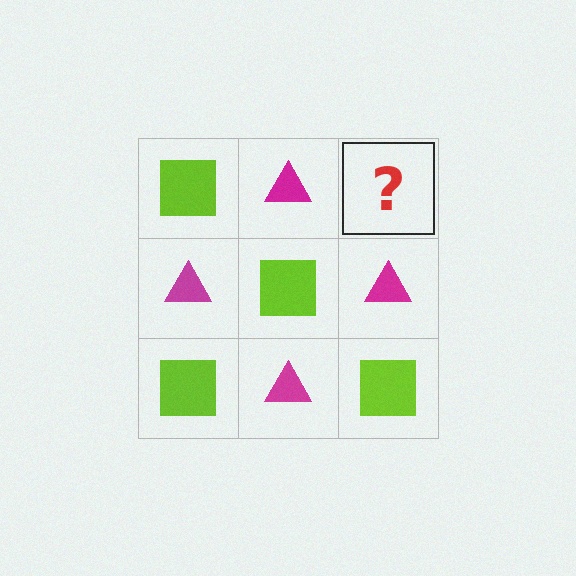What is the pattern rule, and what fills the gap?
The rule is that it alternates lime square and magenta triangle in a checkerboard pattern. The gap should be filled with a lime square.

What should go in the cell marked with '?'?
The missing cell should contain a lime square.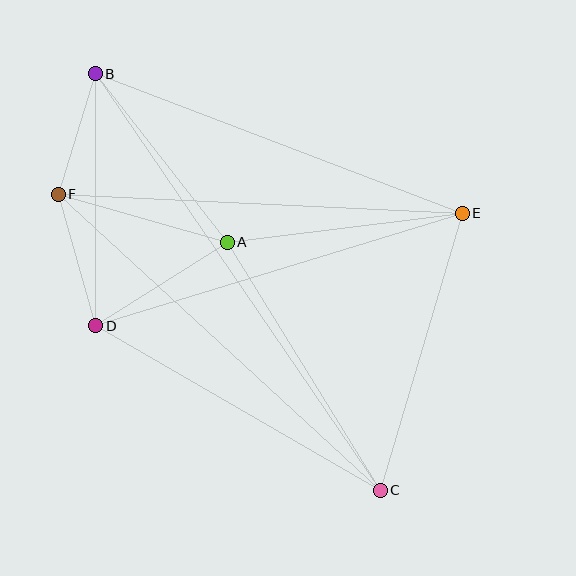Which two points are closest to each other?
Points B and F are closest to each other.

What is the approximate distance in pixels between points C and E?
The distance between C and E is approximately 289 pixels.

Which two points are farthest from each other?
Points B and C are farthest from each other.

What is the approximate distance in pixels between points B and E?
The distance between B and E is approximately 392 pixels.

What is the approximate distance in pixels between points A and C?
The distance between A and C is approximately 291 pixels.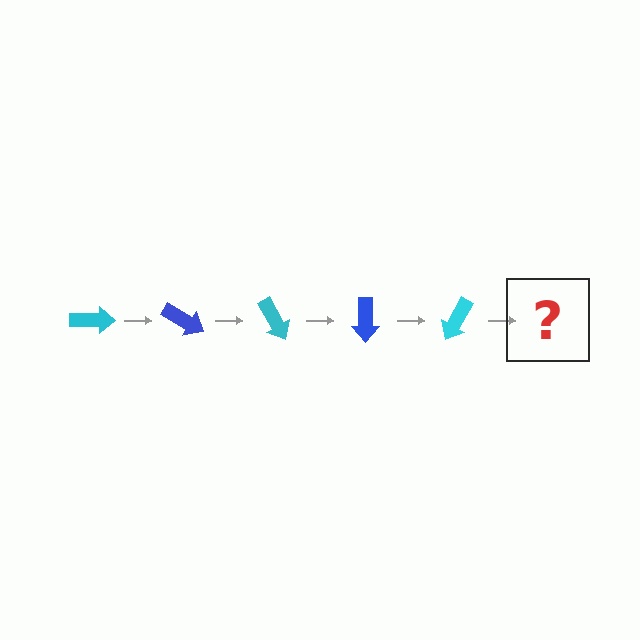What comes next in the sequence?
The next element should be a blue arrow, rotated 150 degrees from the start.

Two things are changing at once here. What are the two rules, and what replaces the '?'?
The two rules are that it rotates 30 degrees each step and the color cycles through cyan and blue. The '?' should be a blue arrow, rotated 150 degrees from the start.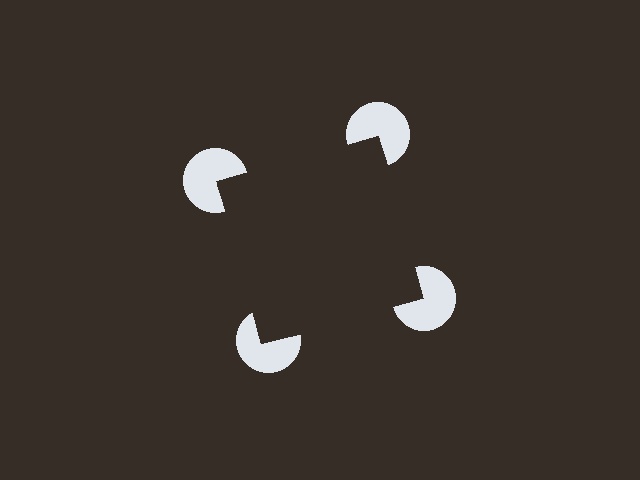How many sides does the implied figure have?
4 sides.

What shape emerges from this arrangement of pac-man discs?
An illusory square — its edges are inferred from the aligned wedge cuts in the pac-man discs, not physically drawn.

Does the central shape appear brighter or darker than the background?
It typically appears slightly darker than the background, even though no actual brightness change is drawn.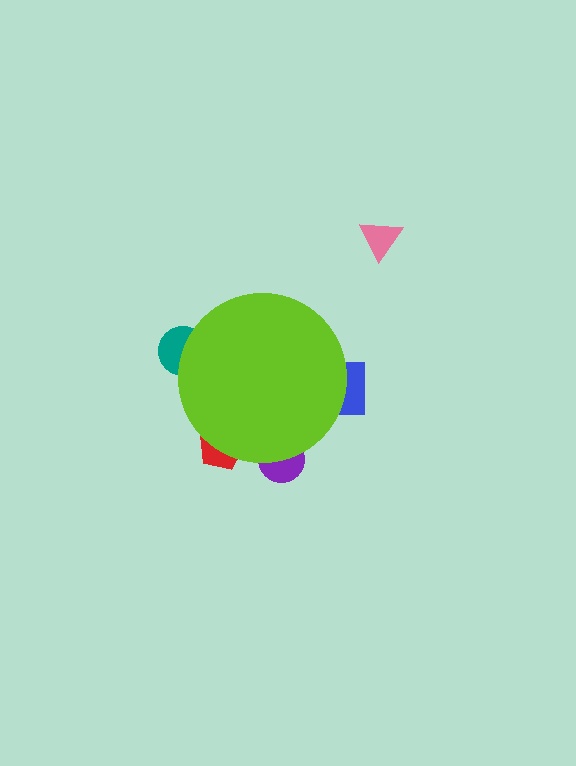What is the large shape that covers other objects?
A lime circle.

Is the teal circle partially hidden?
Yes, the teal circle is partially hidden behind the lime circle.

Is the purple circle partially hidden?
Yes, the purple circle is partially hidden behind the lime circle.